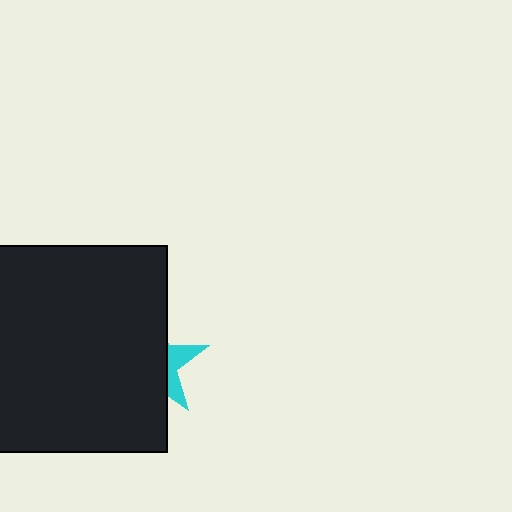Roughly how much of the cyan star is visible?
A small part of it is visible (roughly 28%).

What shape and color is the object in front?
The object in front is a black rectangle.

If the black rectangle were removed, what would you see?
You would see the complete cyan star.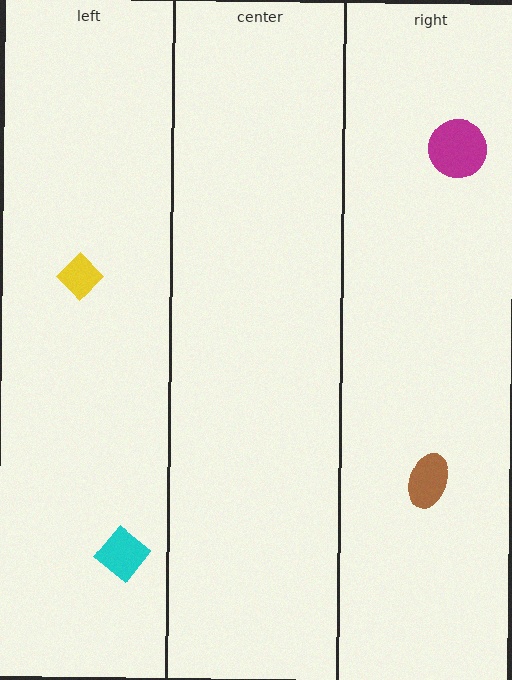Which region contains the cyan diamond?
The left region.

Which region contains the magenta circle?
The right region.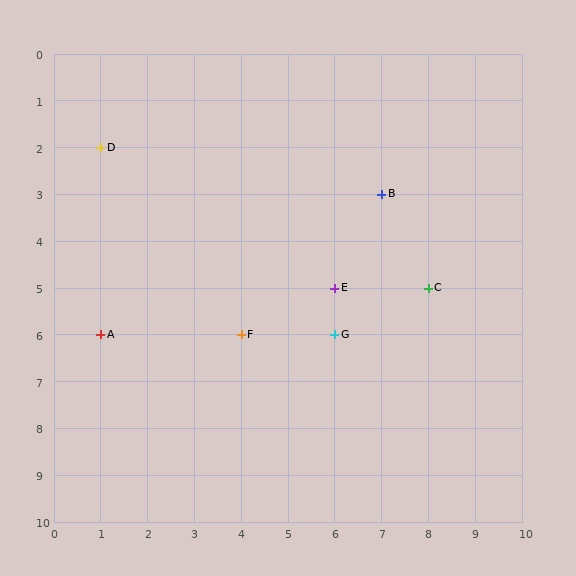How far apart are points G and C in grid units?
Points G and C are 2 columns and 1 row apart (about 2.2 grid units diagonally).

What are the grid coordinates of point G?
Point G is at grid coordinates (6, 6).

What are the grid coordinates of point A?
Point A is at grid coordinates (1, 6).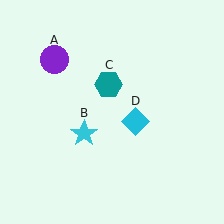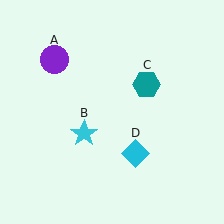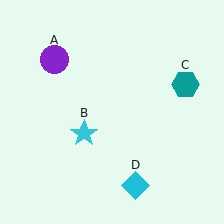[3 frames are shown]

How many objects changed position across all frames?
2 objects changed position: teal hexagon (object C), cyan diamond (object D).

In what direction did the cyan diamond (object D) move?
The cyan diamond (object D) moved down.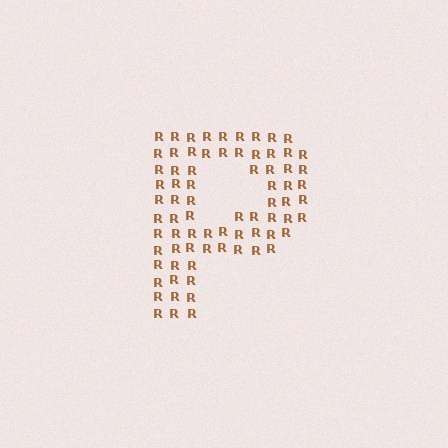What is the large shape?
The large shape is the letter P.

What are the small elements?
The small elements are letter R's.